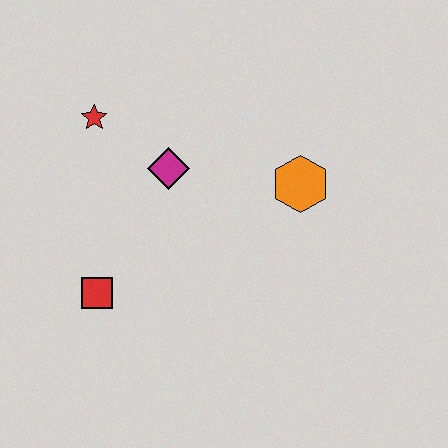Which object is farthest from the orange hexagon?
The red square is farthest from the orange hexagon.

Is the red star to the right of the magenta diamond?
No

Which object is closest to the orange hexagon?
The magenta diamond is closest to the orange hexagon.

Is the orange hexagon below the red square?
No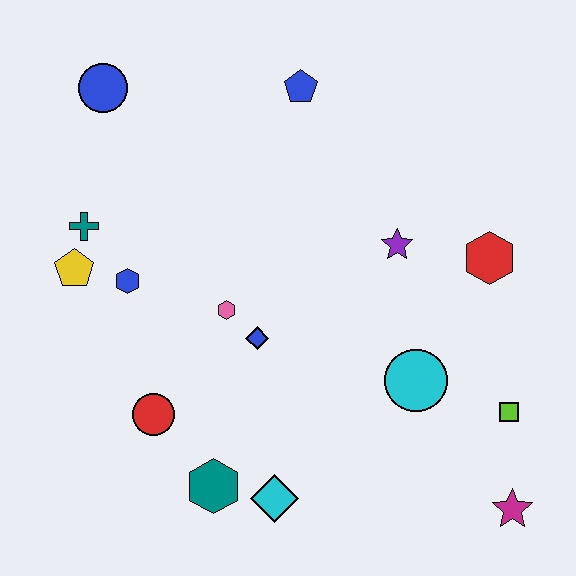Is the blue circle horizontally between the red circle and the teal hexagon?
No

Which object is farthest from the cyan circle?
The blue circle is farthest from the cyan circle.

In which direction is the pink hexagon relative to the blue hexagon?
The pink hexagon is to the right of the blue hexagon.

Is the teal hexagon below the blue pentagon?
Yes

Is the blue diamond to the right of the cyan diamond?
No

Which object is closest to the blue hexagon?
The yellow pentagon is closest to the blue hexagon.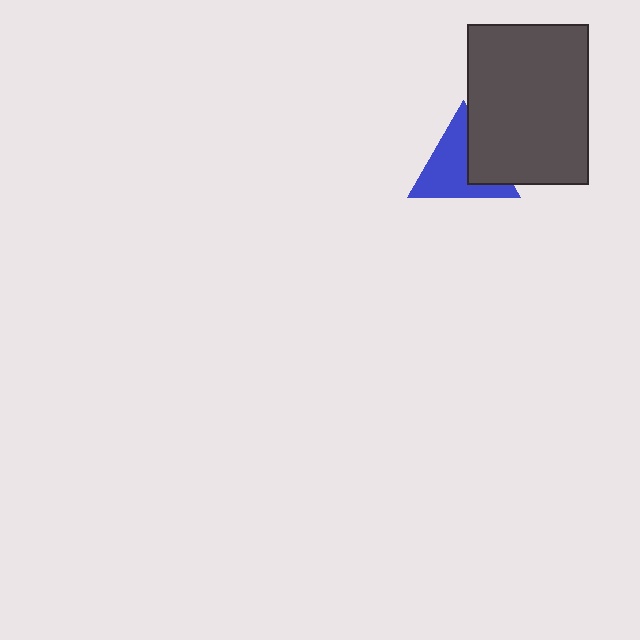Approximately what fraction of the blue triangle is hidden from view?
Roughly 33% of the blue triangle is hidden behind the dark gray rectangle.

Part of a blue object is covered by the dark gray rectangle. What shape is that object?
It is a triangle.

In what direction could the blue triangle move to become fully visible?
The blue triangle could move left. That would shift it out from behind the dark gray rectangle entirely.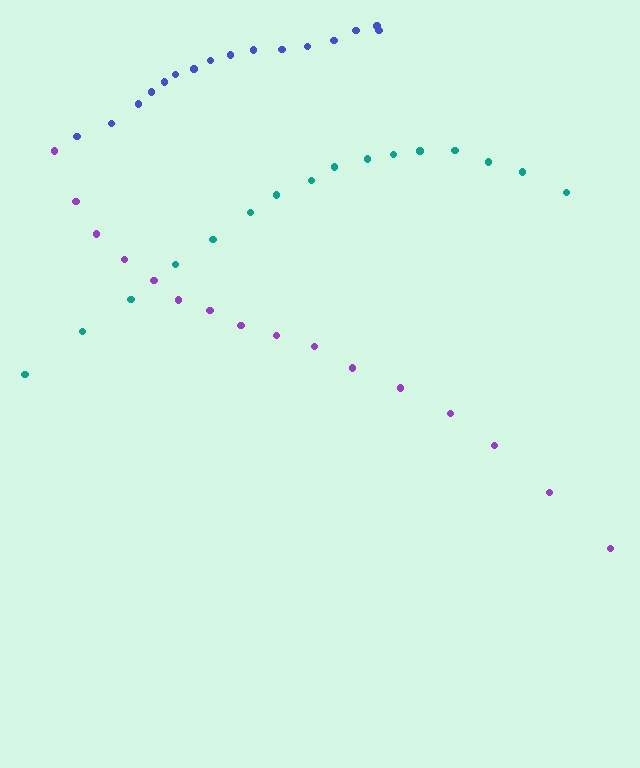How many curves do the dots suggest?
There are 3 distinct paths.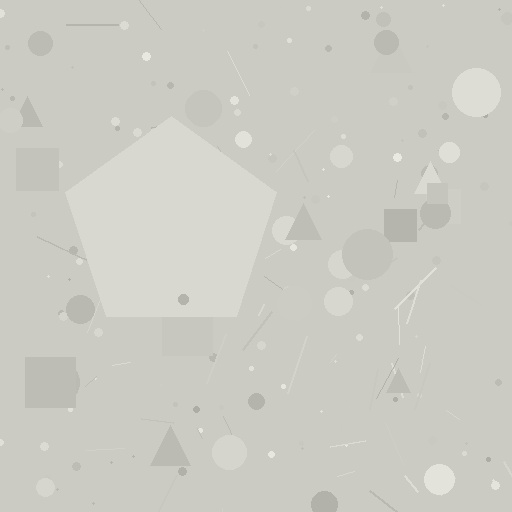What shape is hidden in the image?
A pentagon is hidden in the image.